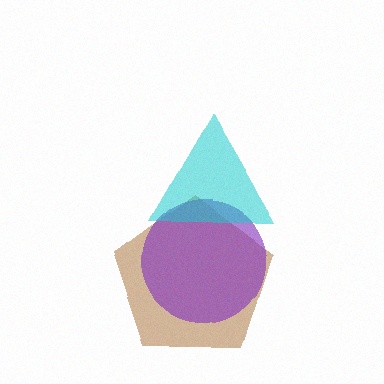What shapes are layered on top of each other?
The layered shapes are: a brown pentagon, a purple circle, a cyan triangle.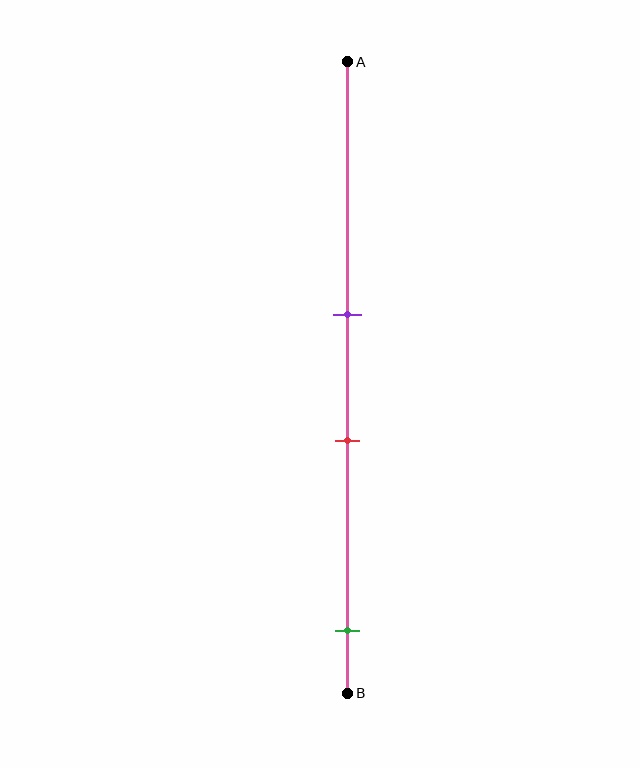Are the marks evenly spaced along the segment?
No, the marks are not evenly spaced.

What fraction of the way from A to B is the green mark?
The green mark is approximately 90% (0.9) of the way from A to B.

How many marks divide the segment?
There are 3 marks dividing the segment.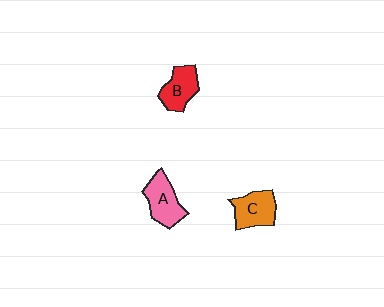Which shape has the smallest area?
Shape B (red).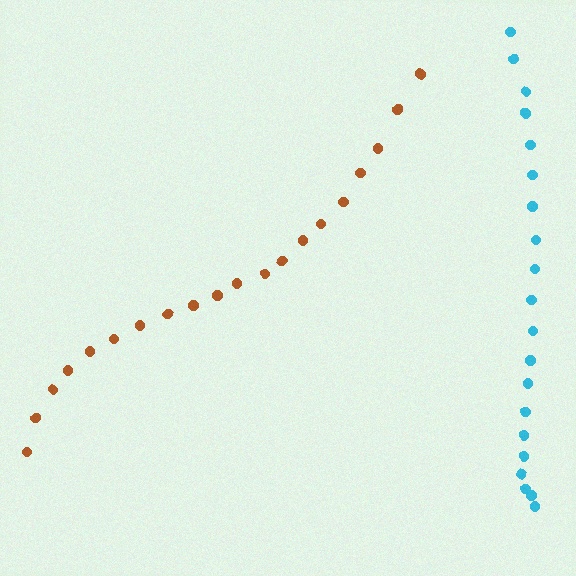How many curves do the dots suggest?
There are 2 distinct paths.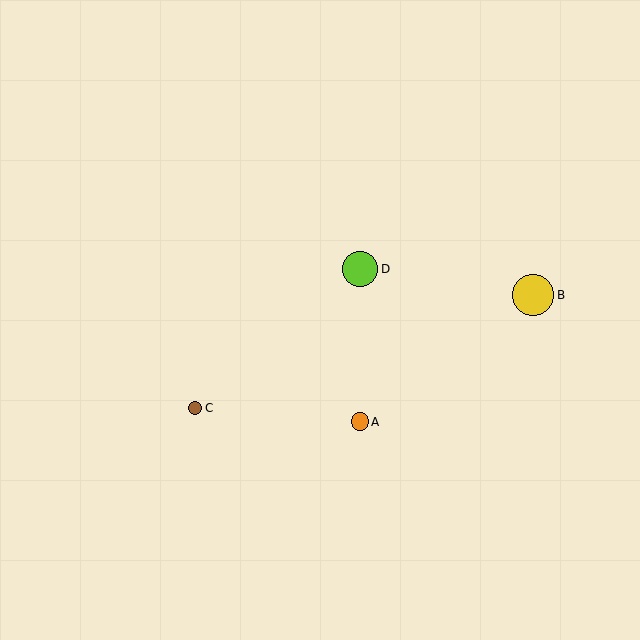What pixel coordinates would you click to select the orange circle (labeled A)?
Click at (360, 422) to select the orange circle A.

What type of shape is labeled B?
Shape B is a yellow circle.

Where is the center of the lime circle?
The center of the lime circle is at (360, 269).